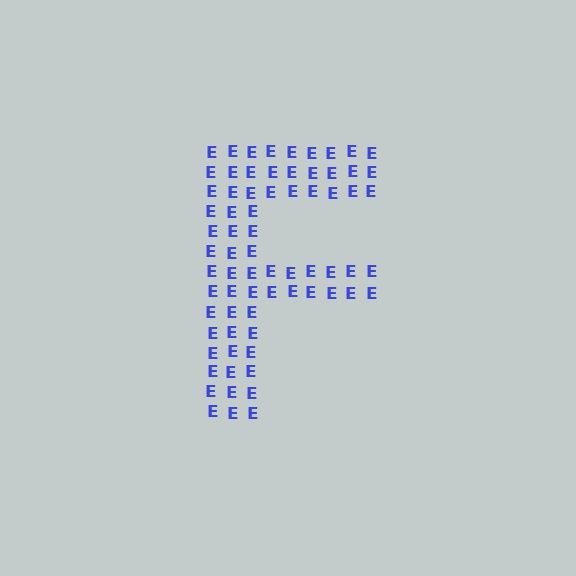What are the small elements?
The small elements are letter E's.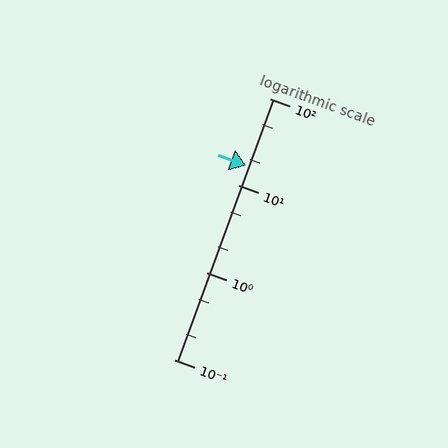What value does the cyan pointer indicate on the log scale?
The pointer indicates approximately 17.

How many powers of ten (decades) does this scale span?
The scale spans 3 decades, from 0.1 to 100.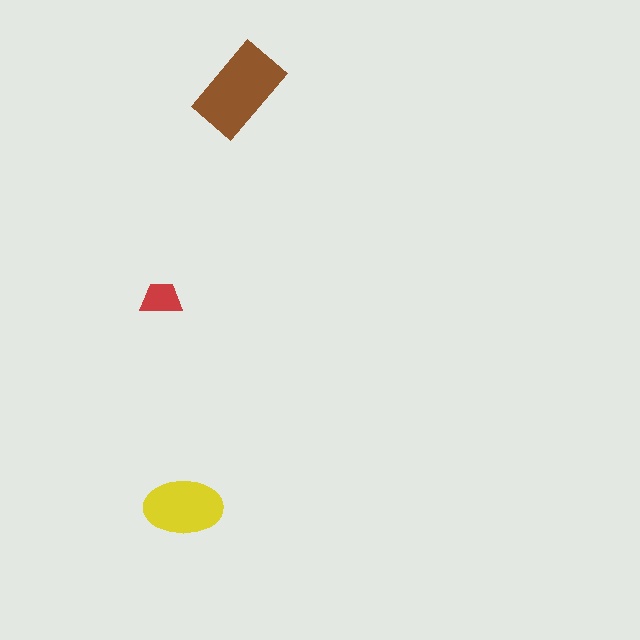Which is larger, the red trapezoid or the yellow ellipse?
The yellow ellipse.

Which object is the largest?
The brown rectangle.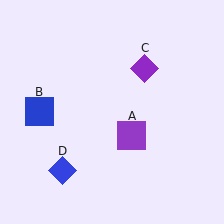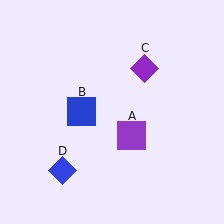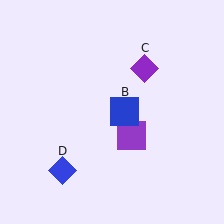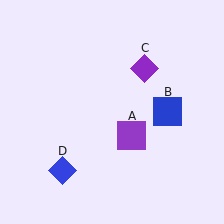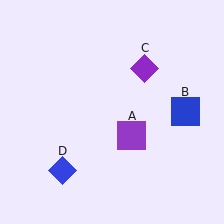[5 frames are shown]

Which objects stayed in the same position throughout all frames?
Purple square (object A) and purple diamond (object C) and blue diamond (object D) remained stationary.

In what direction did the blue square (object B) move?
The blue square (object B) moved right.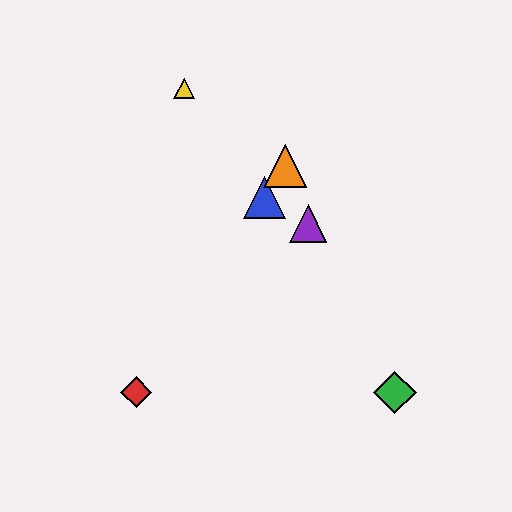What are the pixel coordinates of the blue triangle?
The blue triangle is at (264, 197).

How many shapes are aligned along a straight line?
3 shapes (the red diamond, the blue triangle, the orange triangle) are aligned along a straight line.